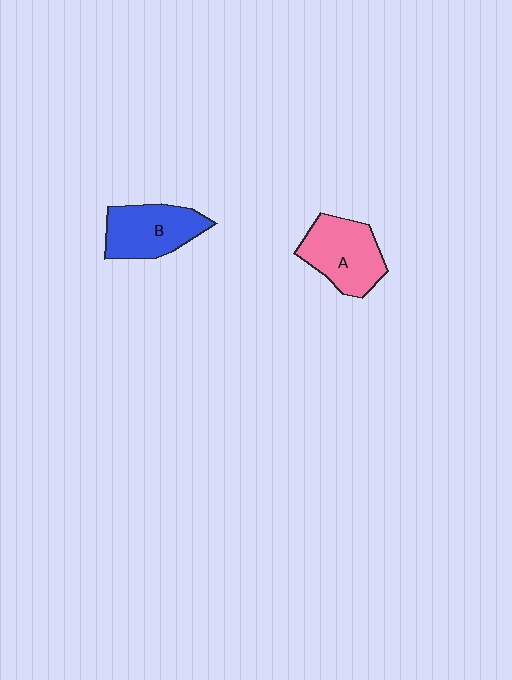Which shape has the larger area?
Shape A (pink).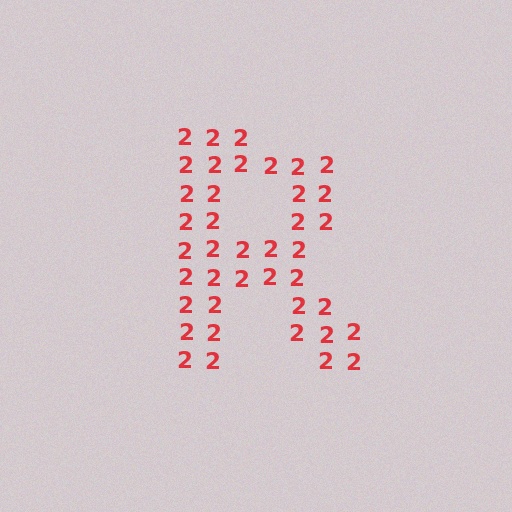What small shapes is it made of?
It is made of small digit 2's.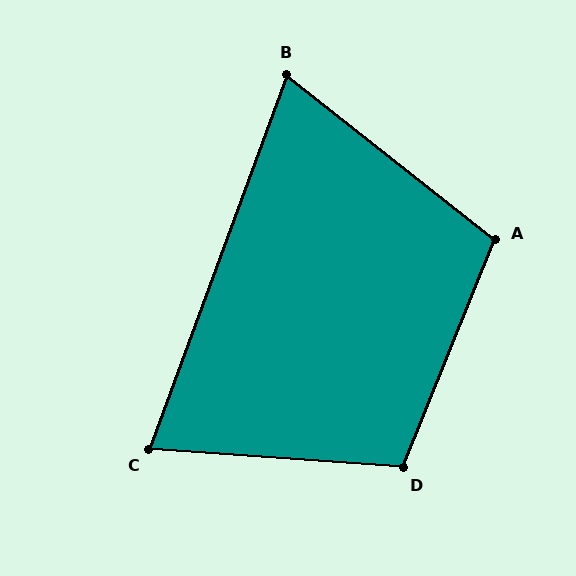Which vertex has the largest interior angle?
D, at approximately 108 degrees.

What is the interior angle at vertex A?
Approximately 106 degrees (obtuse).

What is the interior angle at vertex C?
Approximately 74 degrees (acute).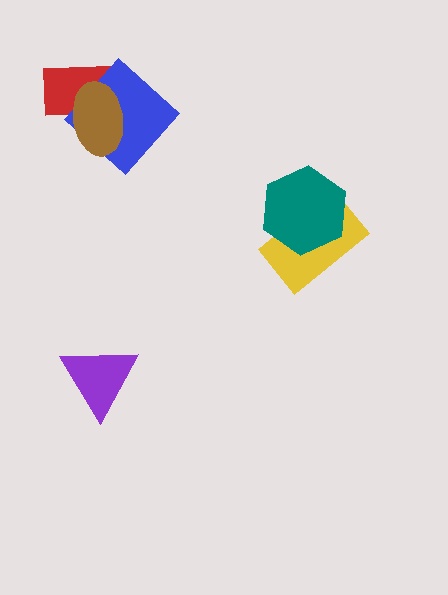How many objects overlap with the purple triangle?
0 objects overlap with the purple triangle.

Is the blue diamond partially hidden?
Yes, it is partially covered by another shape.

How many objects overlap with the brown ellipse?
2 objects overlap with the brown ellipse.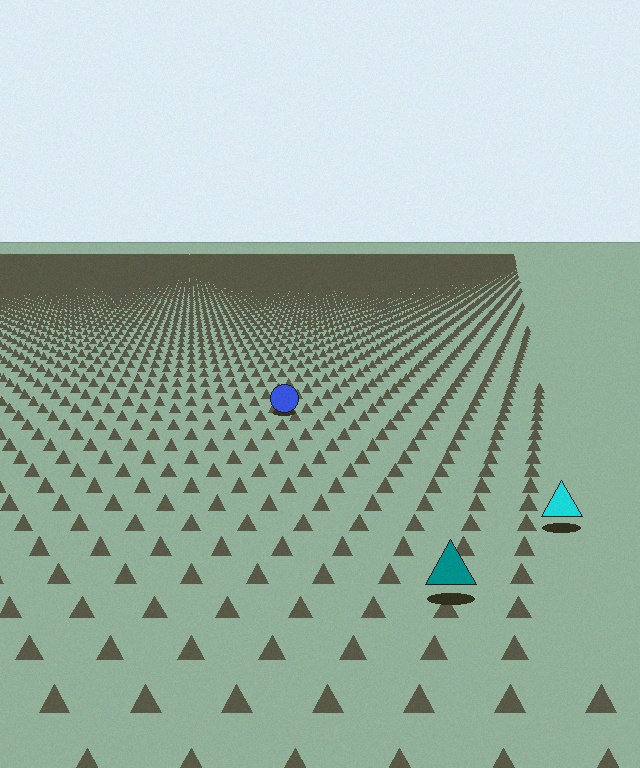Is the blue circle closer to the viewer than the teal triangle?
No. The teal triangle is closer — you can tell from the texture gradient: the ground texture is coarser near it.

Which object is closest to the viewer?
The teal triangle is closest. The texture marks near it are larger and more spread out.